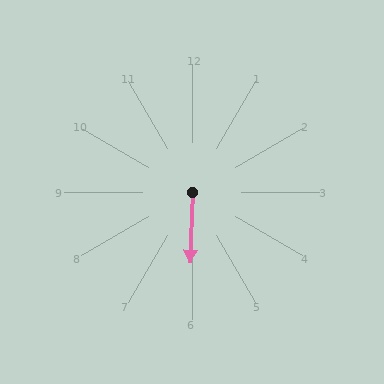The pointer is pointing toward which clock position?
Roughly 6 o'clock.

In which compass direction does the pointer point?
South.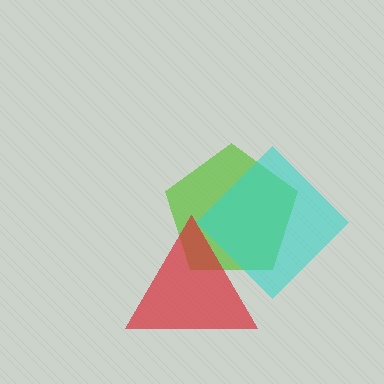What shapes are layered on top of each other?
The layered shapes are: a lime pentagon, a red triangle, a cyan diamond.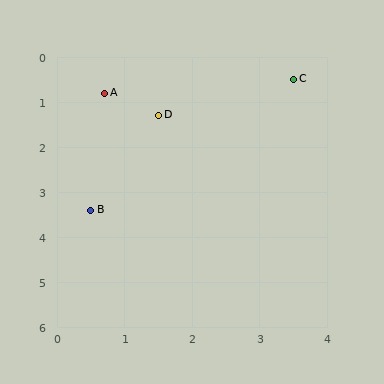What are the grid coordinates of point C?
Point C is at approximately (3.5, 0.5).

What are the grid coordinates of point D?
Point D is at approximately (1.5, 1.3).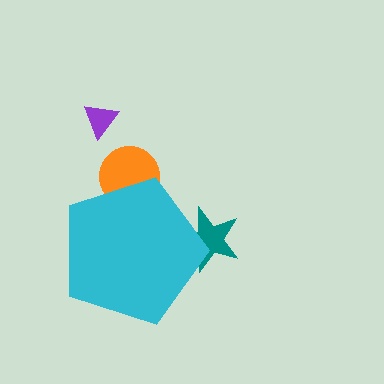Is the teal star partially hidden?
Yes, the teal star is partially hidden behind the cyan pentagon.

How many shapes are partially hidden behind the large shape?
2 shapes are partially hidden.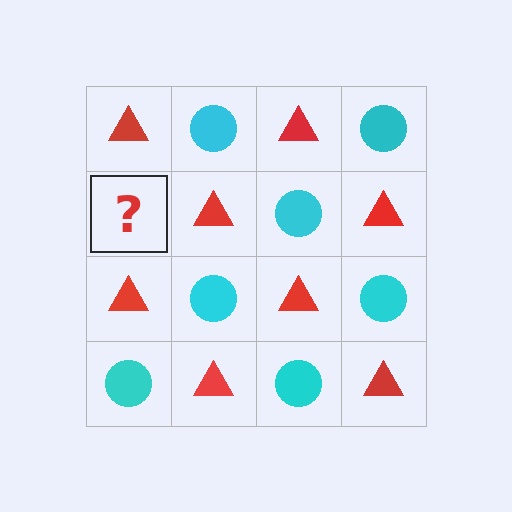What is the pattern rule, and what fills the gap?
The rule is that it alternates red triangle and cyan circle in a checkerboard pattern. The gap should be filled with a cyan circle.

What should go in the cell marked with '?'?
The missing cell should contain a cyan circle.